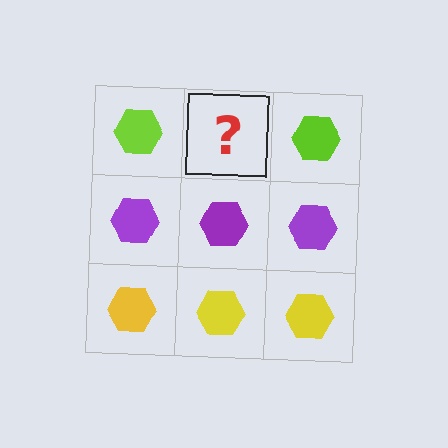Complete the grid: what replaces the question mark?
The question mark should be replaced with a lime hexagon.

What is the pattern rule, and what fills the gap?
The rule is that each row has a consistent color. The gap should be filled with a lime hexagon.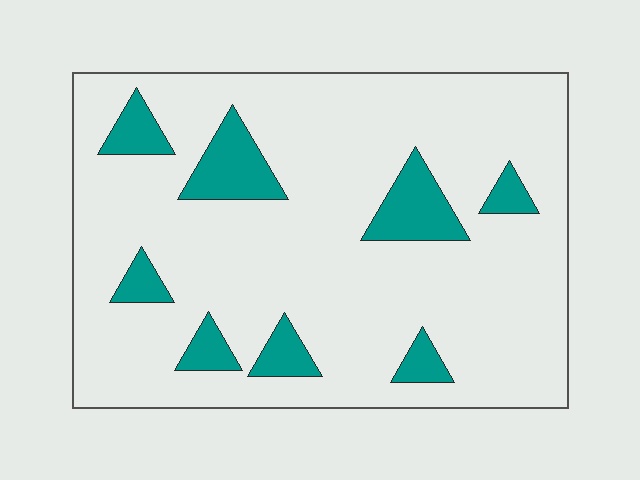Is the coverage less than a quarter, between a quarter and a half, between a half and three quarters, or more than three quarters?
Less than a quarter.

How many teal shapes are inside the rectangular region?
8.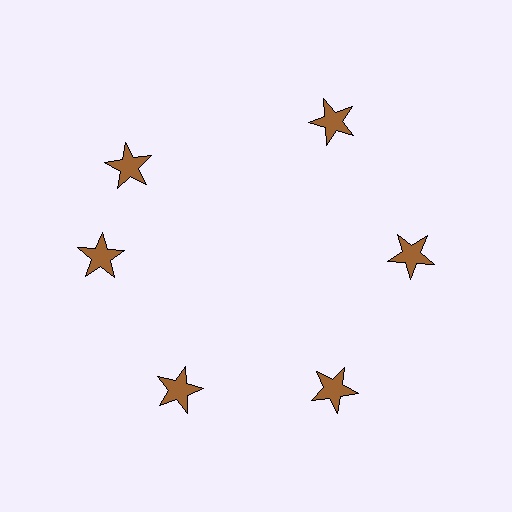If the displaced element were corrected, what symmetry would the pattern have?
It would have 6-fold rotational symmetry — the pattern would map onto itself every 60 degrees.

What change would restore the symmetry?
The symmetry would be restored by rotating it back into even spacing with its neighbors so that all 6 stars sit at equal angles and equal distance from the center.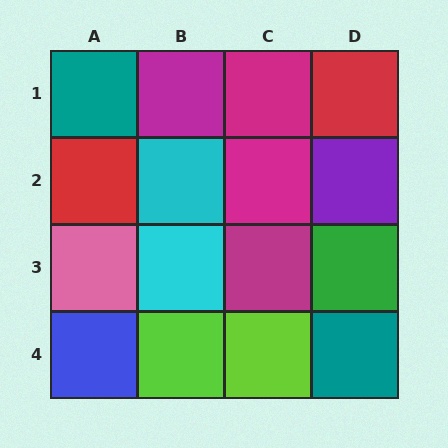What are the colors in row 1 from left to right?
Teal, magenta, magenta, red.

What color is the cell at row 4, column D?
Teal.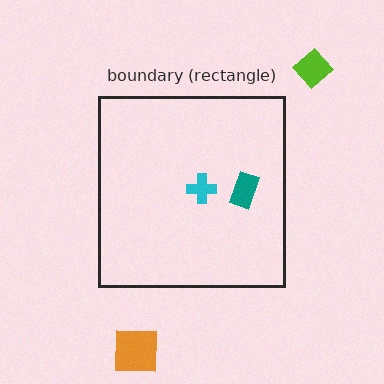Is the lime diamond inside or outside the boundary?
Outside.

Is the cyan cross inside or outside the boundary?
Inside.